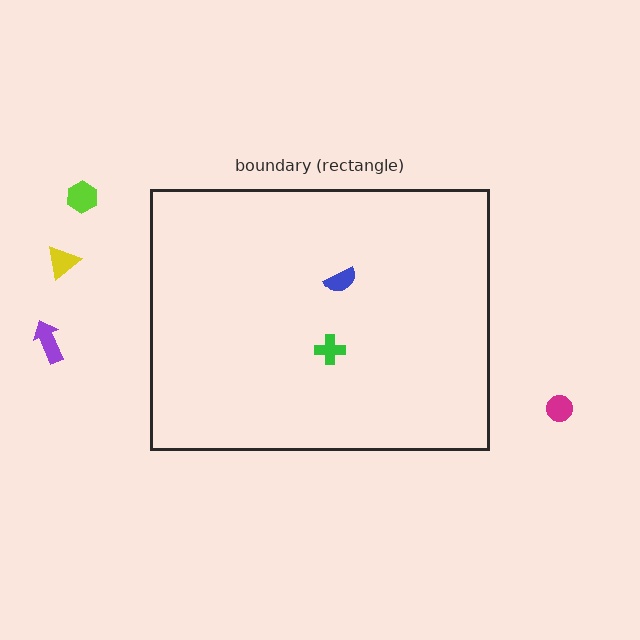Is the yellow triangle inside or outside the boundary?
Outside.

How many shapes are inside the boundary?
2 inside, 4 outside.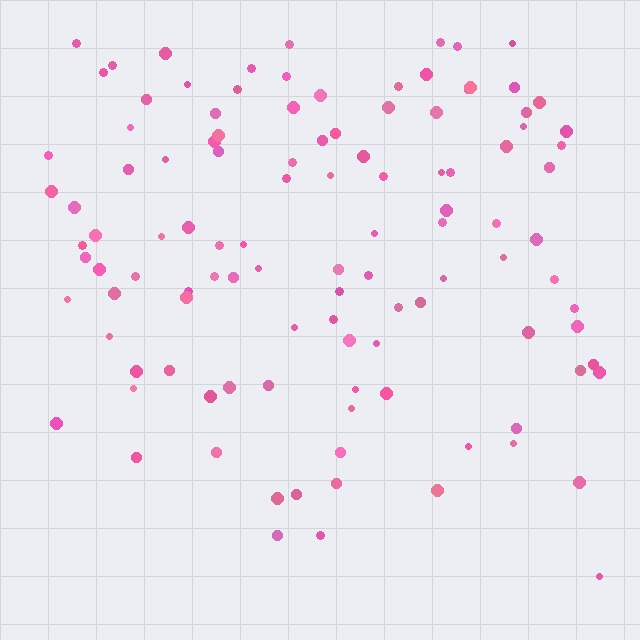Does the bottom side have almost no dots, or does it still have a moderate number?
Still a moderate number, just noticeably fewer than the top.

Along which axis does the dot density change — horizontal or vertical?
Vertical.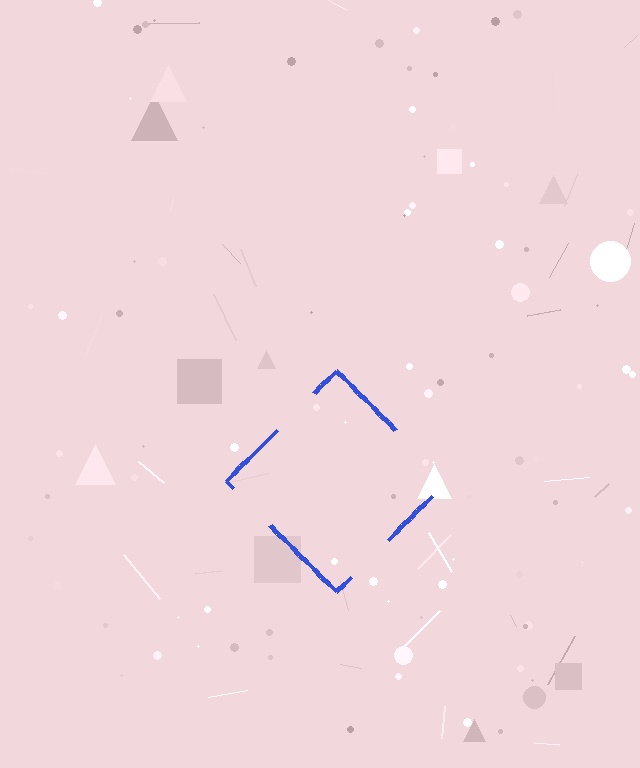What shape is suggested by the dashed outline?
The dashed outline suggests a diamond.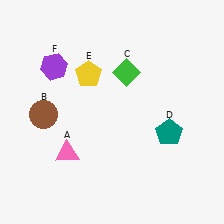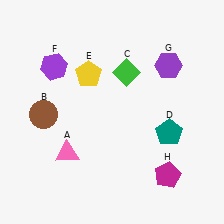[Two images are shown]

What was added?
A purple hexagon (G), a magenta pentagon (H) were added in Image 2.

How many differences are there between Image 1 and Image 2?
There are 2 differences between the two images.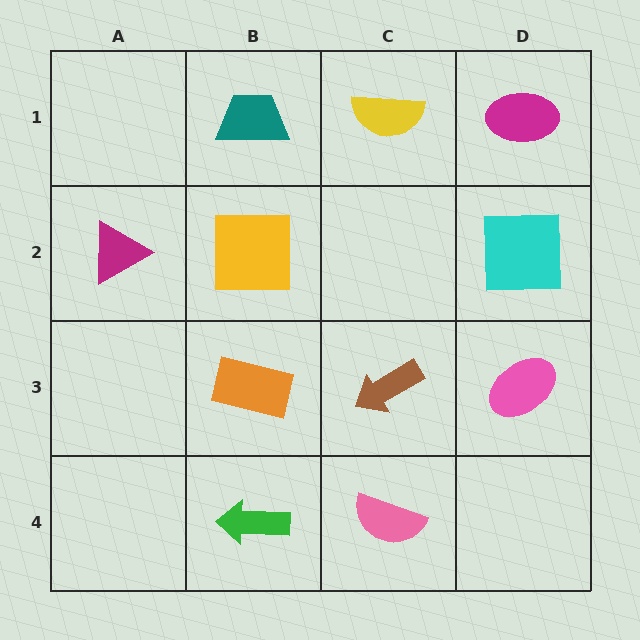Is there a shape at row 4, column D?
No, that cell is empty.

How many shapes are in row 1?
3 shapes.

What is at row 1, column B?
A teal trapezoid.